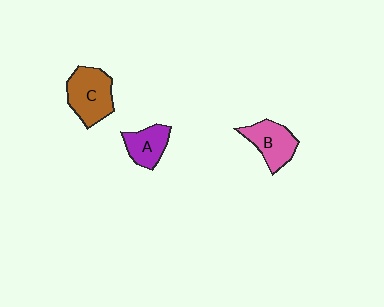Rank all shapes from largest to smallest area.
From largest to smallest: C (brown), B (pink), A (purple).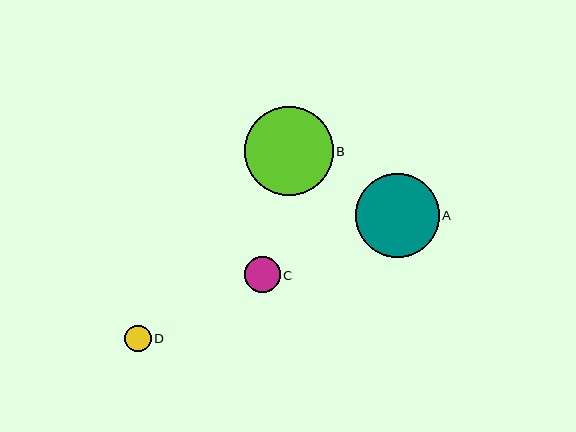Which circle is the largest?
Circle B is the largest with a size of approximately 89 pixels.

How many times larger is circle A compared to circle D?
Circle A is approximately 3.2 times the size of circle D.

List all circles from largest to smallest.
From largest to smallest: B, A, C, D.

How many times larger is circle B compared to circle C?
Circle B is approximately 2.5 times the size of circle C.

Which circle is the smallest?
Circle D is the smallest with a size of approximately 26 pixels.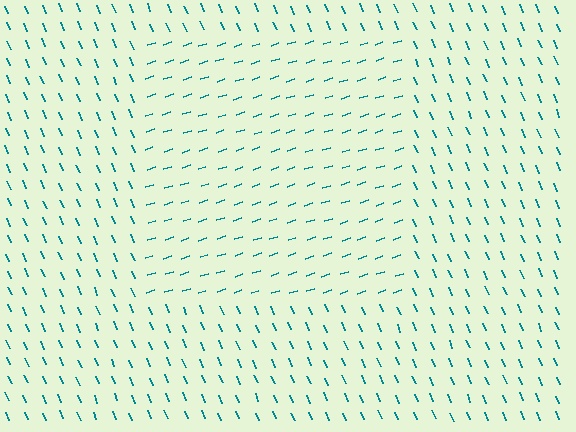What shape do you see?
I see a rectangle.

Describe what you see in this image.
The image is filled with small teal line segments. A rectangle region in the image has lines oriented differently from the surrounding lines, creating a visible texture boundary.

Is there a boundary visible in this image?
Yes, there is a texture boundary formed by a change in line orientation.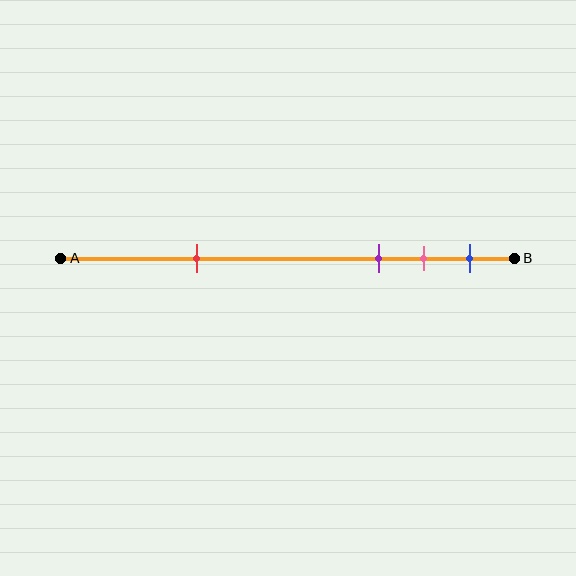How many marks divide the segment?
There are 4 marks dividing the segment.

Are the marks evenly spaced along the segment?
No, the marks are not evenly spaced.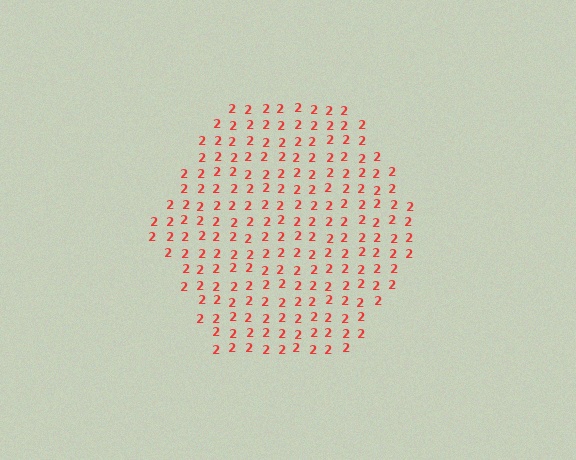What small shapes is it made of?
It is made of small digit 2's.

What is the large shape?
The large shape is a hexagon.